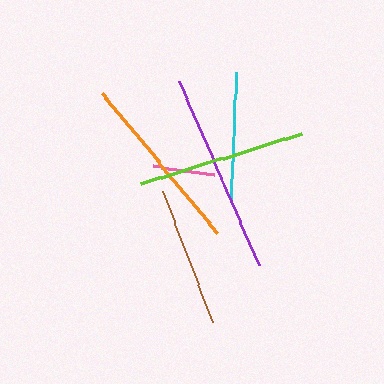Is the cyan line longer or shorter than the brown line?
The brown line is longer than the cyan line.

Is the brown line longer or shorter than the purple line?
The purple line is longer than the brown line.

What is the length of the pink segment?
The pink segment is approximately 61 pixels long.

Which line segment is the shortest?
The pink line is the shortest at approximately 61 pixels.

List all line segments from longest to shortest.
From longest to shortest: purple, orange, lime, brown, cyan, pink.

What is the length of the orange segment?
The orange segment is approximately 183 pixels long.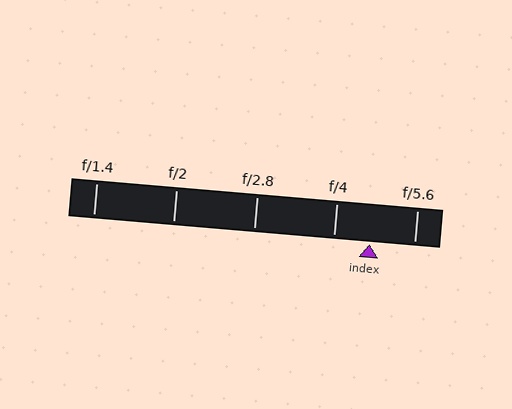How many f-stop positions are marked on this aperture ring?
There are 5 f-stop positions marked.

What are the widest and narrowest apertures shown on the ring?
The widest aperture shown is f/1.4 and the narrowest is f/5.6.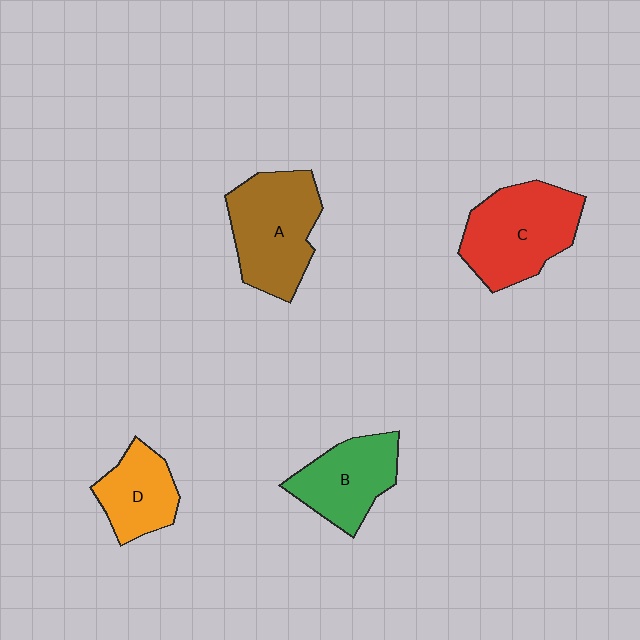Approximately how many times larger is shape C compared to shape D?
Approximately 1.6 times.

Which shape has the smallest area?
Shape D (orange).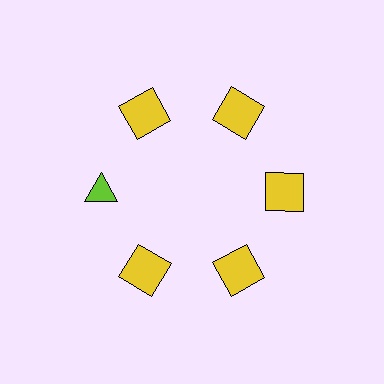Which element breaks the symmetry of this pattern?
The lime triangle at roughly the 9 o'clock position breaks the symmetry. All other shapes are yellow squares.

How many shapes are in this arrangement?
There are 6 shapes arranged in a ring pattern.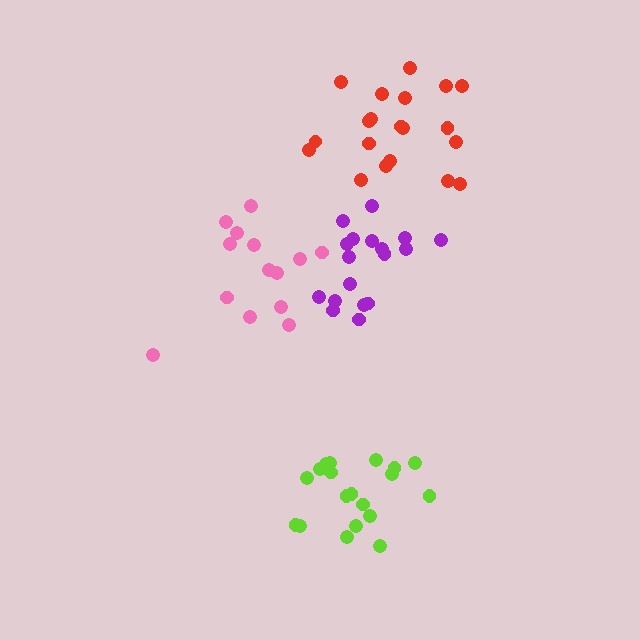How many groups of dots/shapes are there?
There are 4 groups.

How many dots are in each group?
Group 1: 19 dots, Group 2: 18 dots, Group 3: 14 dots, Group 4: 20 dots (71 total).